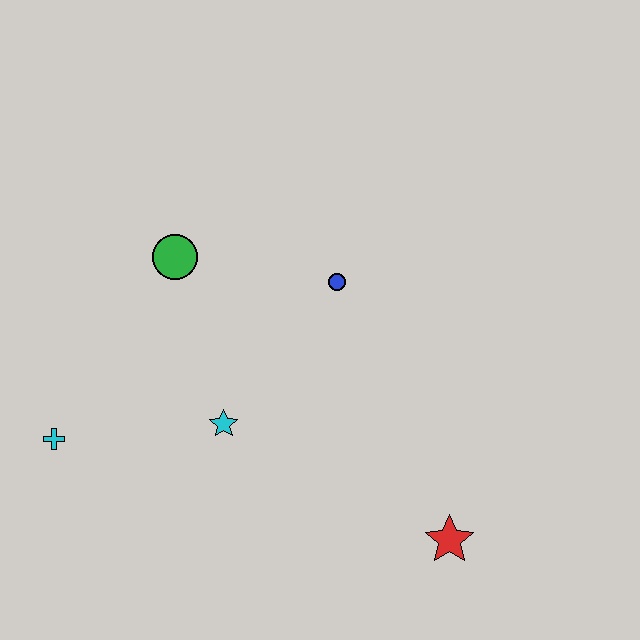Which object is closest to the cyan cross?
The cyan star is closest to the cyan cross.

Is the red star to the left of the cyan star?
No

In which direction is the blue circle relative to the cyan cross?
The blue circle is to the right of the cyan cross.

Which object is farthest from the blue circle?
The cyan cross is farthest from the blue circle.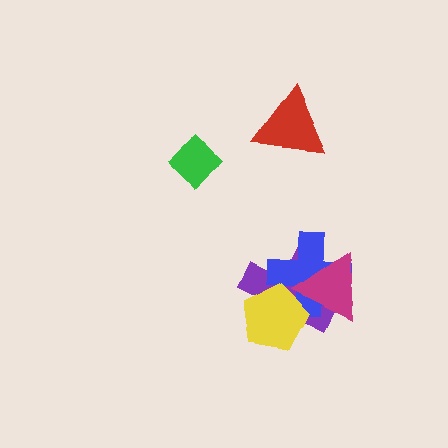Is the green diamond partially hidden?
No, no other shape covers it.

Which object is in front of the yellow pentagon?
The magenta triangle is in front of the yellow pentagon.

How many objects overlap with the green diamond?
0 objects overlap with the green diamond.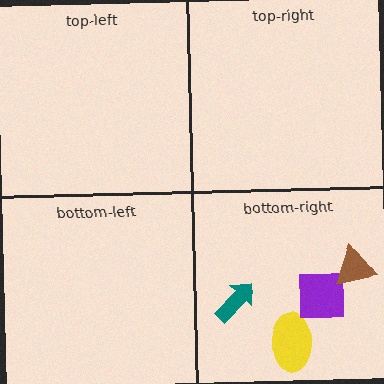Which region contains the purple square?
The bottom-right region.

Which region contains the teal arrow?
The bottom-right region.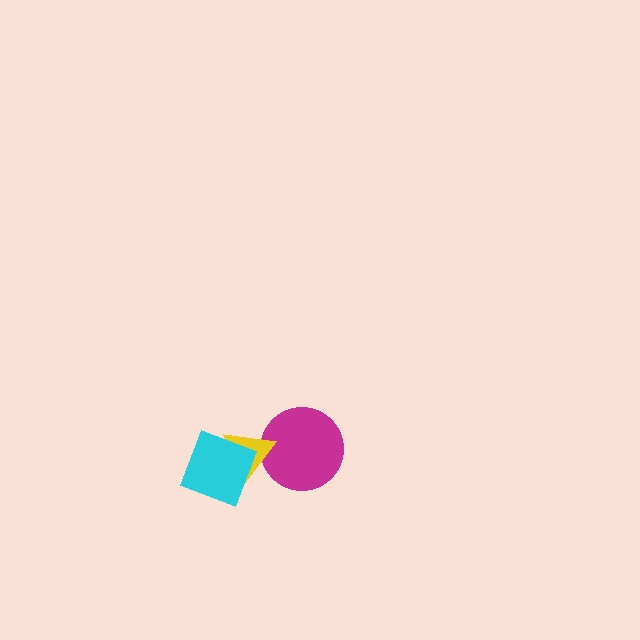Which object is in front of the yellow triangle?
The cyan square is in front of the yellow triangle.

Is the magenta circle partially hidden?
Yes, it is partially covered by another shape.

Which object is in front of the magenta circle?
The yellow triangle is in front of the magenta circle.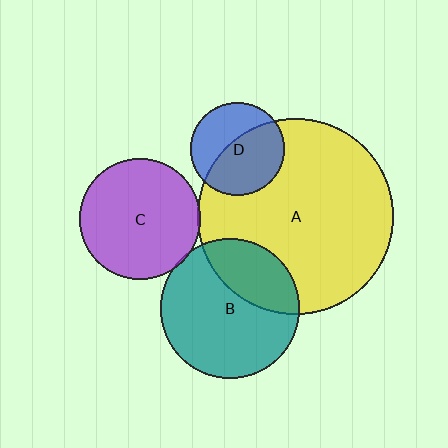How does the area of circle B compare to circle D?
Approximately 2.2 times.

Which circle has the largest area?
Circle A (yellow).